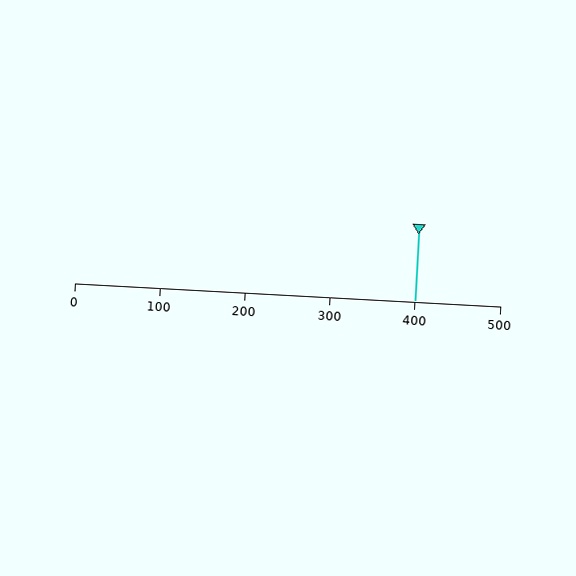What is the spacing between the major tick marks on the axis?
The major ticks are spaced 100 apart.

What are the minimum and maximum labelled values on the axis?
The axis runs from 0 to 500.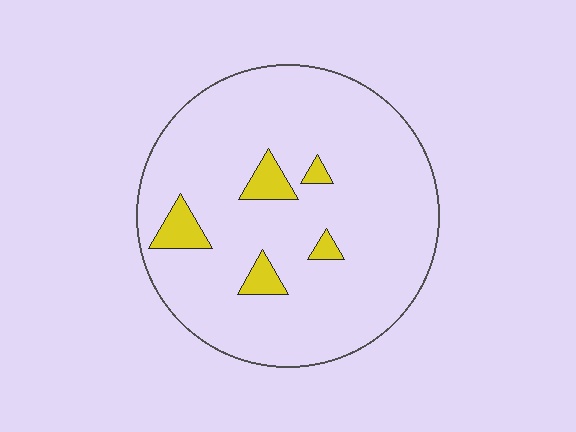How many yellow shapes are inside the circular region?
5.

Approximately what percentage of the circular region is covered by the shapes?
Approximately 10%.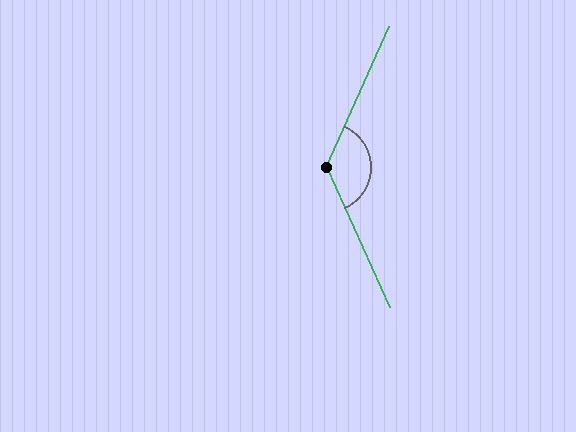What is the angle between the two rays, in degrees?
Approximately 132 degrees.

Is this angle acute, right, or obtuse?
It is obtuse.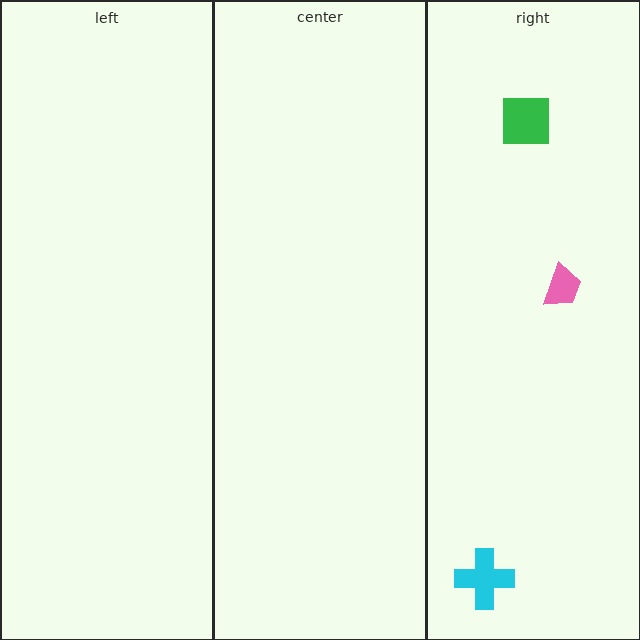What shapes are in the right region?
The pink trapezoid, the green square, the cyan cross.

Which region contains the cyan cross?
The right region.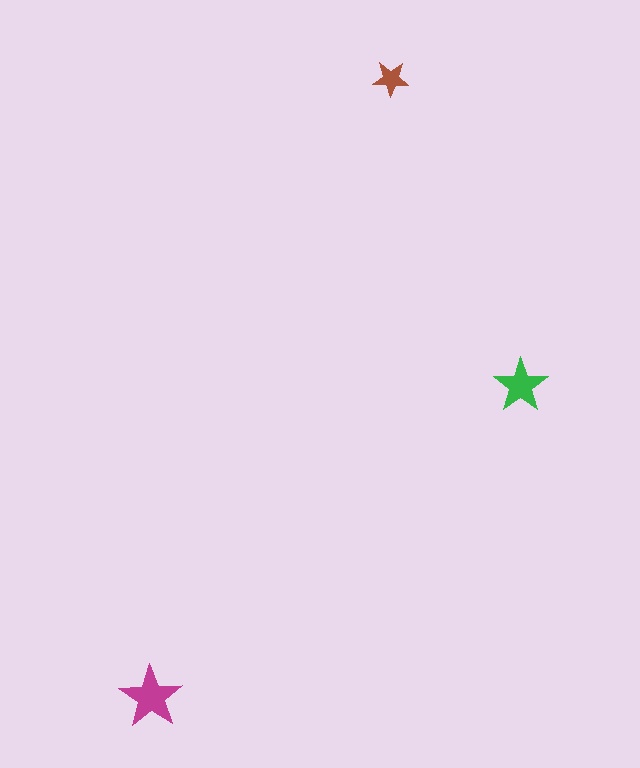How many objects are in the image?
There are 3 objects in the image.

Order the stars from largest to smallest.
the magenta one, the green one, the brown one.